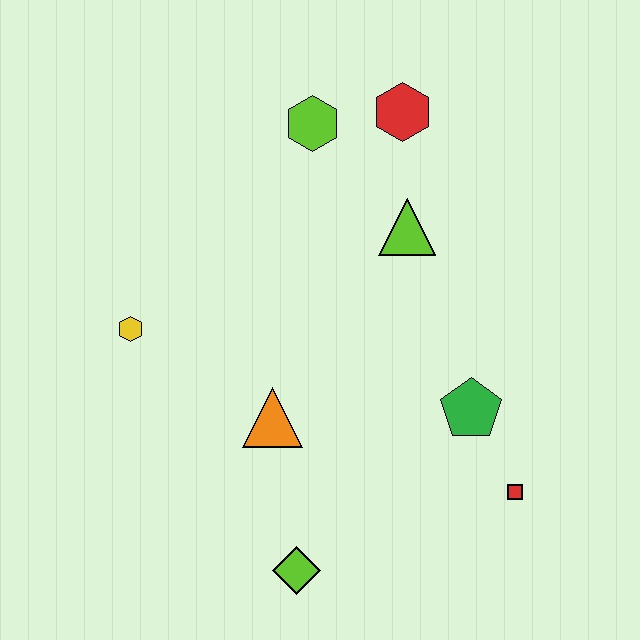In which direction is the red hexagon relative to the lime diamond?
The red hexagon is above the lime diamond.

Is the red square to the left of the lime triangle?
No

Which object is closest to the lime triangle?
The red hexagon is closest to the lime triangle.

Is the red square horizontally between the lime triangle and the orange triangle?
No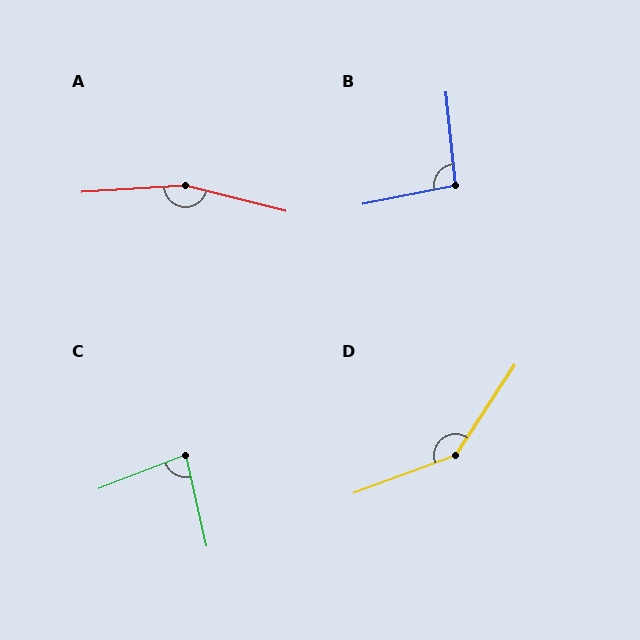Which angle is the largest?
A, at approximately 162 degrees.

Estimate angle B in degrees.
Approximately 95 degrees.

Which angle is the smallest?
C, at approximately 81 degrees.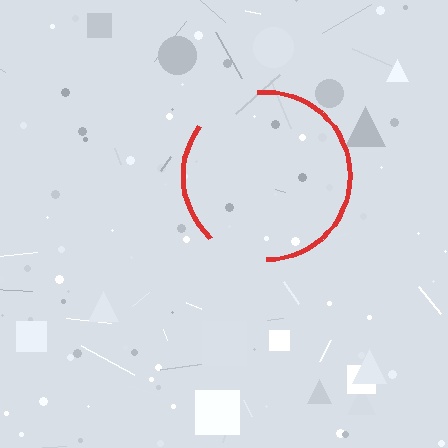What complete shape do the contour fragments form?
The contour fragments form a circle.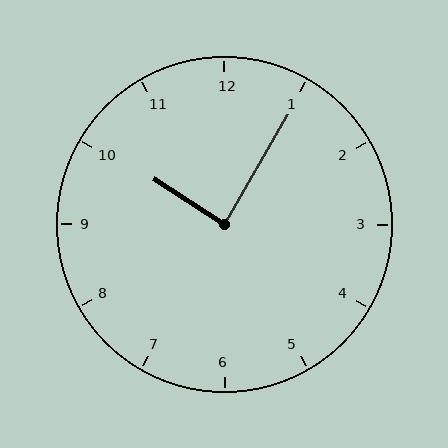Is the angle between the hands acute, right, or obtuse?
It is right.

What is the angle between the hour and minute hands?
Approximately 88 degrees.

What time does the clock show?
10:05.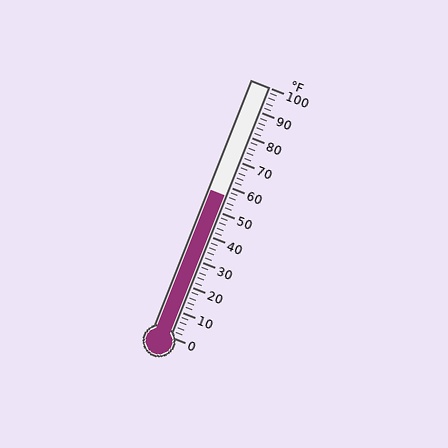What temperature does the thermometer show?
The thermometer shows approximately 56°F.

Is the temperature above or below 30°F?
The temperature is above 30°F.